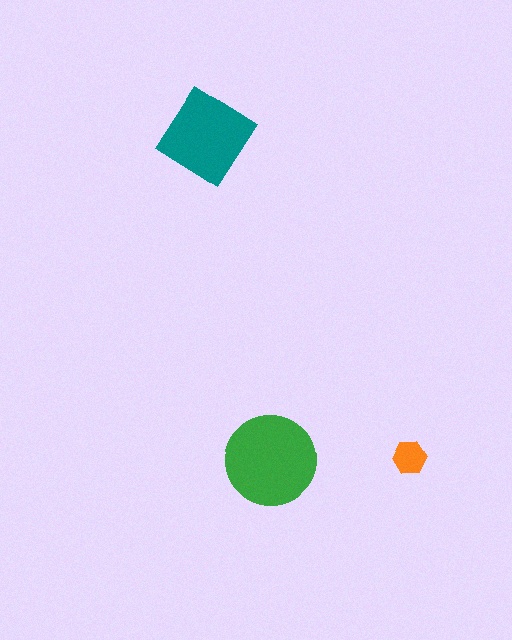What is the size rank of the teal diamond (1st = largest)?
2nd.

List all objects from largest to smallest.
The green circle, the teal diamond, the orange hexagon.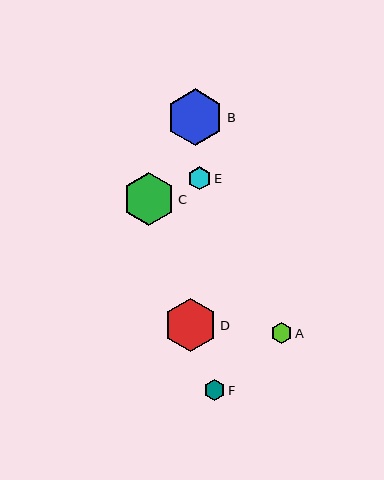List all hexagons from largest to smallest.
From largest to smallest: B, D, C, E, A, F.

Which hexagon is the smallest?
Hexagon F is the smallest with a size of approximately 21 pixels.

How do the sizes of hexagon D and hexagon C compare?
Hexagon D and hexagon C are approximately the same size.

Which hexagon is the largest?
Hexagon B is the largest with a size of approximately 57 pixels.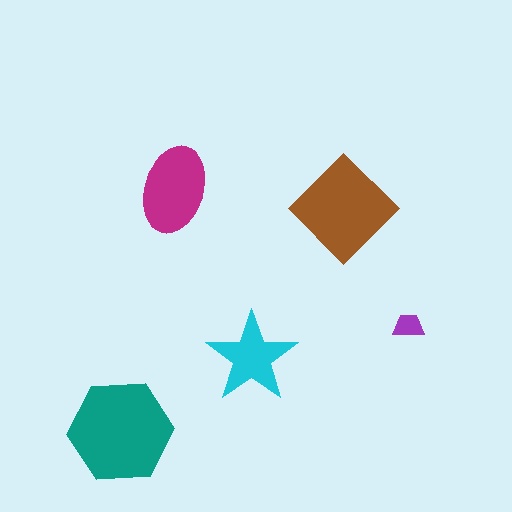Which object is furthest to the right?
The purple trapezoid is rightmost.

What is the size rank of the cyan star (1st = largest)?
4th.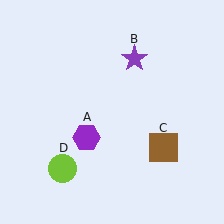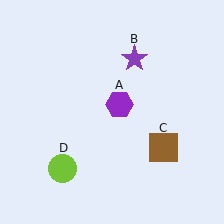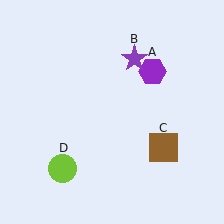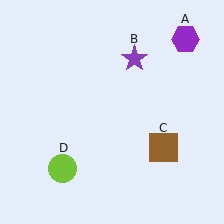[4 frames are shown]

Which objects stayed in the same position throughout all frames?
Purple star (object B) and brown square (object C) and lime circle (object D) remained stationary.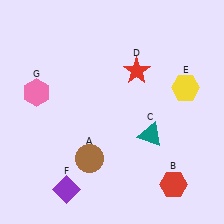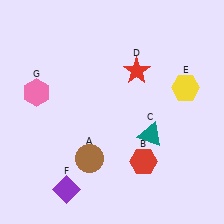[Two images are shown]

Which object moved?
The red hexagon (B) moved left.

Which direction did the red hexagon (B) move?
The red hexagon (B) moved left.